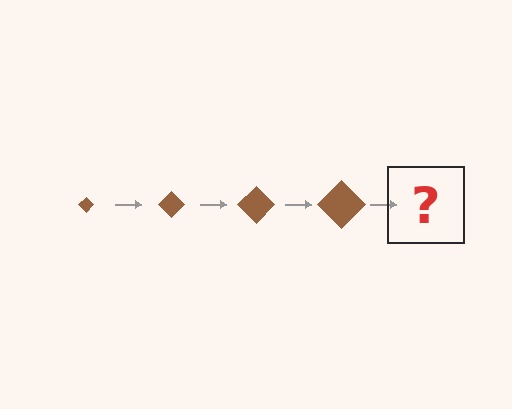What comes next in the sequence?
The next element should be a brown diamond, larger than the previous one.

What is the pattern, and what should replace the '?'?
The pattern is that the diamond gets progressively larger each step. The '?' should be a brown diamond, larger than the previous one.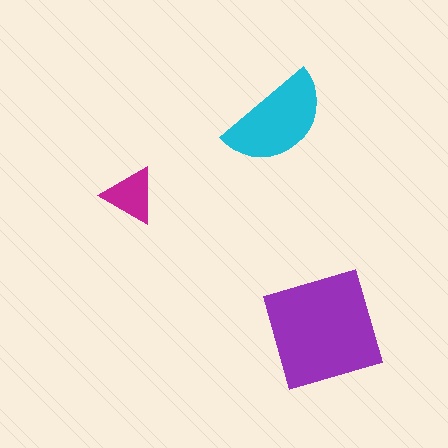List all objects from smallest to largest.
The magenta triangle, the cyan semicircle, the purple square.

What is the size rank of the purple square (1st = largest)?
1st.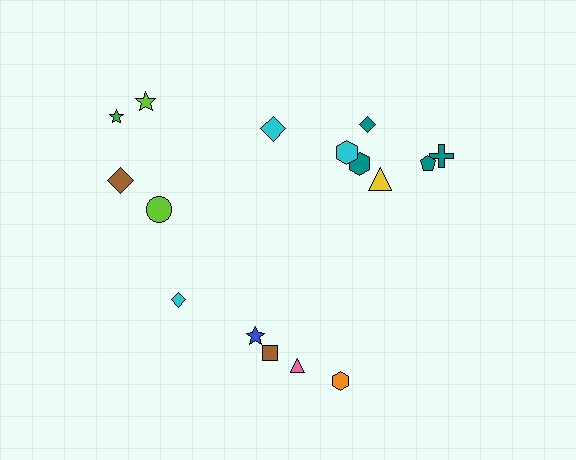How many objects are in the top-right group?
There are 7 objects.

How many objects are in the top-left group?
There are 4 objects.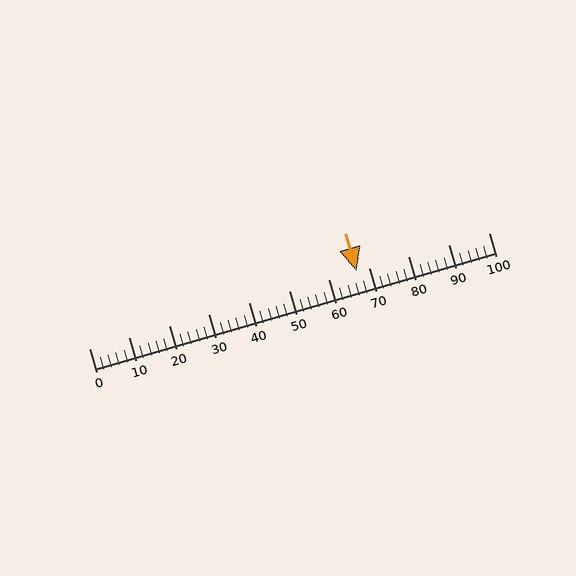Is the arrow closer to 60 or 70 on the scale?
The arrow is closer to 70.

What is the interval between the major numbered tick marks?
The major tick marks are spaced 10 units apart.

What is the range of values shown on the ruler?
The ruler shows values from 0 to 100.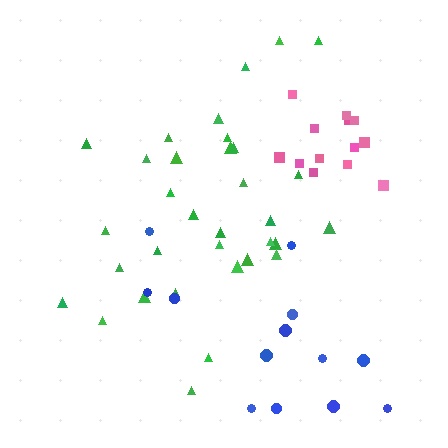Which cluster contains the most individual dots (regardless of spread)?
Green (33).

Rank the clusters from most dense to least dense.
pink, green, blue.